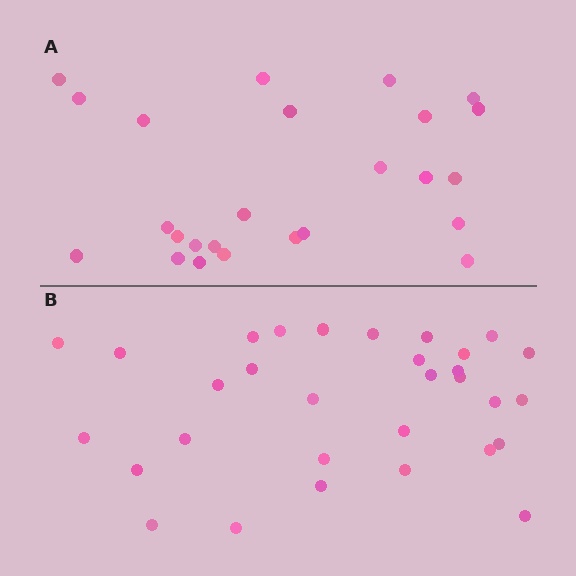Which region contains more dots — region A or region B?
Region B (the bottom region) has more dots.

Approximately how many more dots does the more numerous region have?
Region B has about 6 more dots than region A.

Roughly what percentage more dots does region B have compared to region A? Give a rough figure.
About 25% more.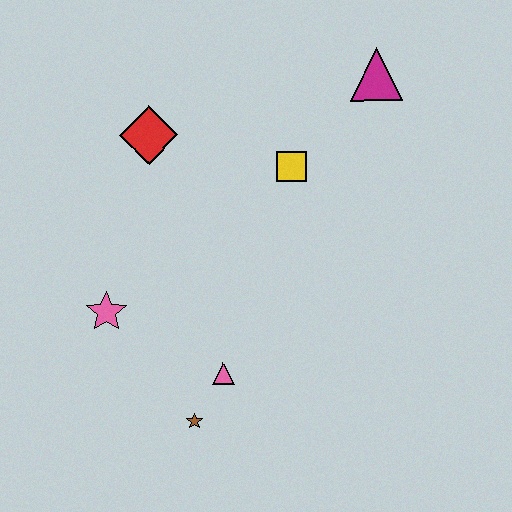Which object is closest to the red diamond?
The yellow square is closest to the red diamond.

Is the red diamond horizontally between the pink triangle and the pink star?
Yes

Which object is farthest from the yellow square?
The brown star is farthest from the yellow square.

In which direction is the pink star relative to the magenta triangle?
The pink star is to the left of the magenta triangle.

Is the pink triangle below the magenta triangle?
Yes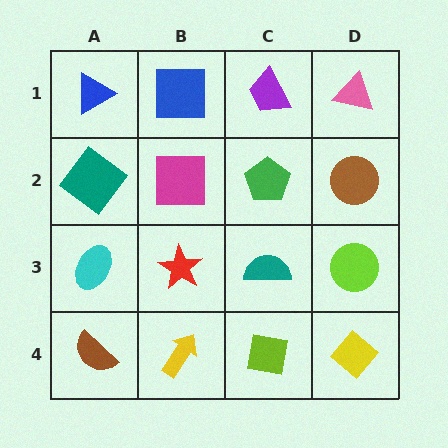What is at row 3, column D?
A lime circle.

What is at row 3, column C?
A teal semicircle.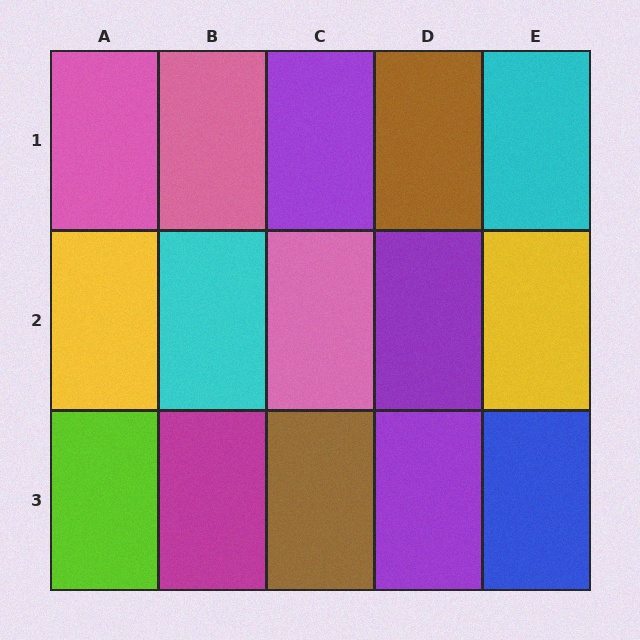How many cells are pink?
3 cells are pink.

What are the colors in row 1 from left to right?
Pink, pink, purple, brown, cyan.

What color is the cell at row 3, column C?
Brown.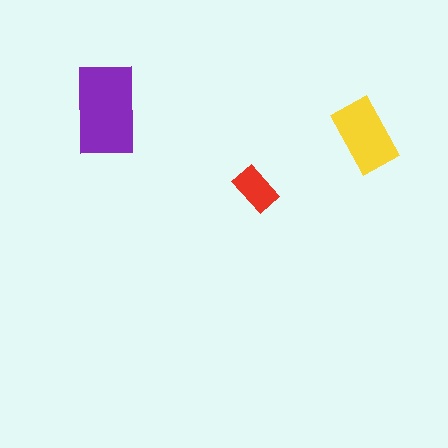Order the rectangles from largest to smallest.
the purple one, the yellow one, the red one.